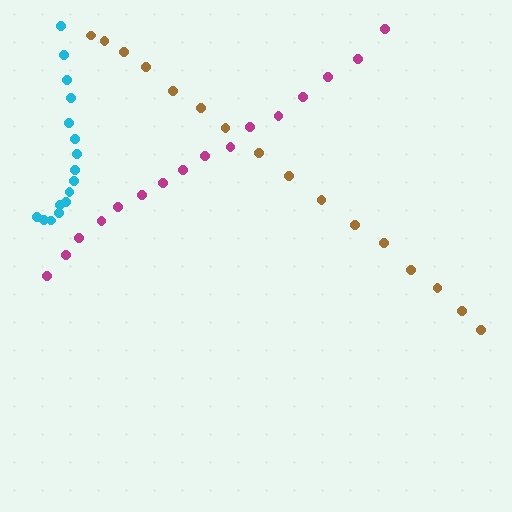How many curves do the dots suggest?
There are 3 distinct paths.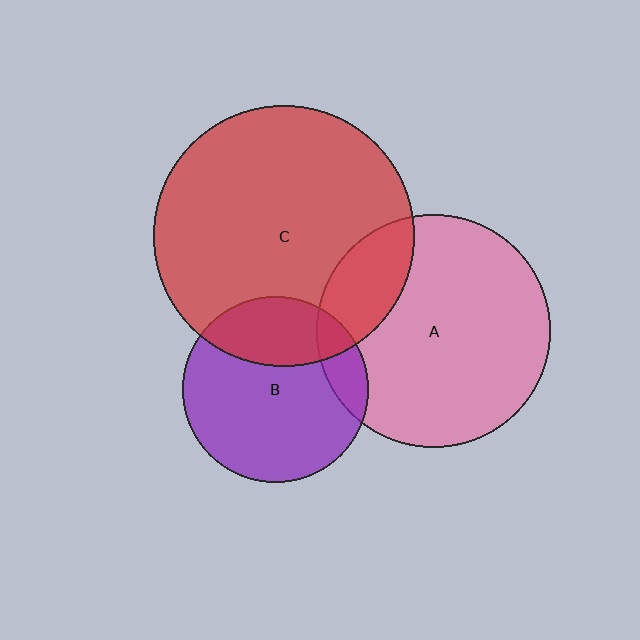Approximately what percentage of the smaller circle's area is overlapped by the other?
Approximately 30%.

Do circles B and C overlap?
Yes.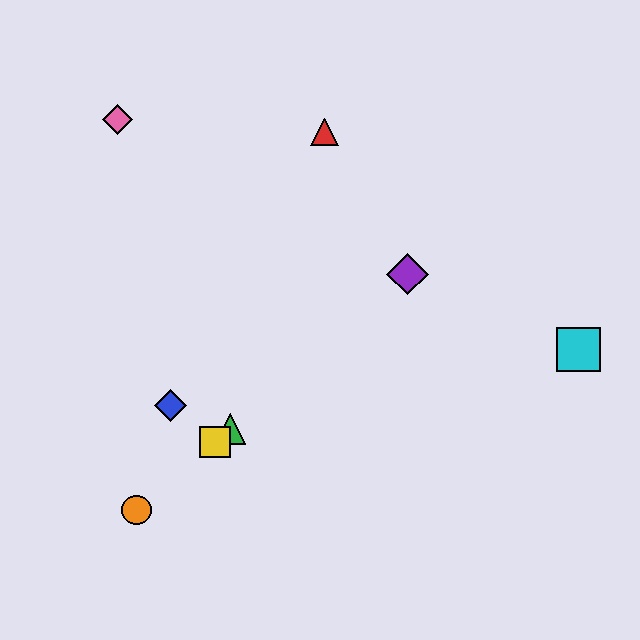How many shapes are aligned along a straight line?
4 shapes (the green triangle, the yellow square, the purple diamond, the orange circle) are aligned along a straight line.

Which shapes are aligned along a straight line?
The green triangle, the yellow square, the purple diamond, the orange circle are aligned along a straight line.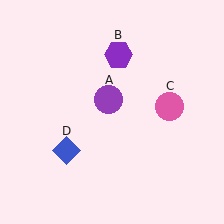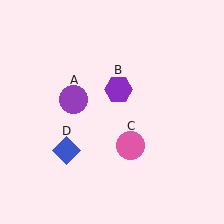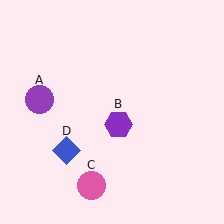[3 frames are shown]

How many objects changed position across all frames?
3 objects changed position: purple circle (object A), purple hexagon (object B), pink circle (object C).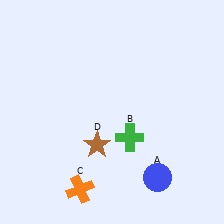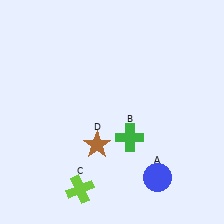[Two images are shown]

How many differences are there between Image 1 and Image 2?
There is 1 difference between the two images.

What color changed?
The cross (C) changed from orange in Image 1 to lime in Image 2.